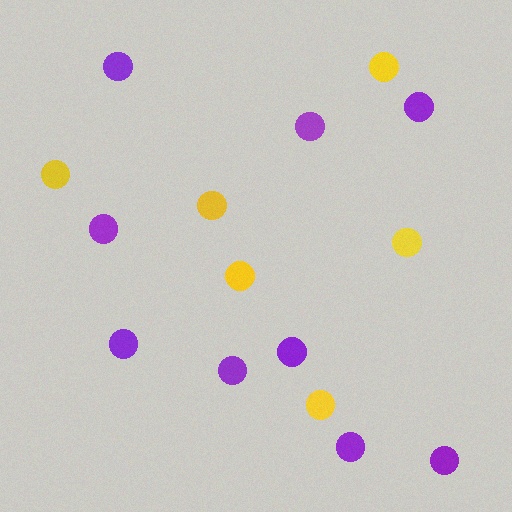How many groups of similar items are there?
There are 2 groups: one group of yellow circles (6) and one group of purple circles (9).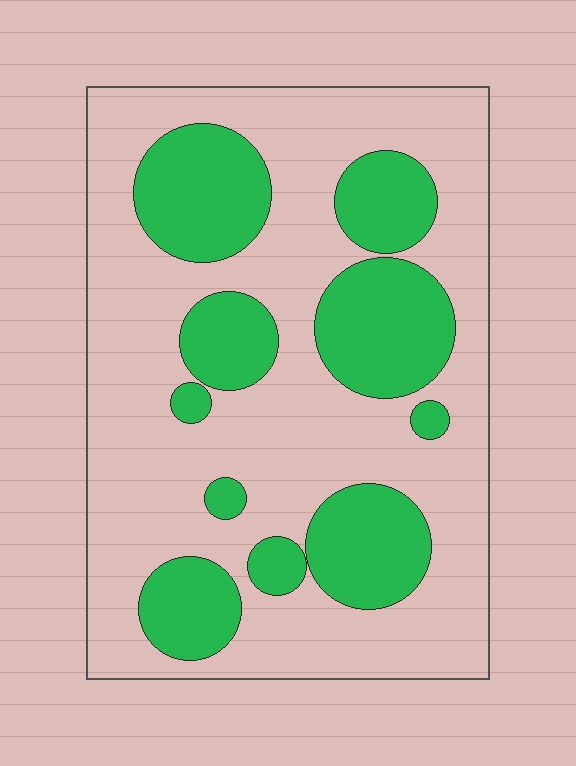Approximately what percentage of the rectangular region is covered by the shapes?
Approximately 30%.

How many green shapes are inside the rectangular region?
10.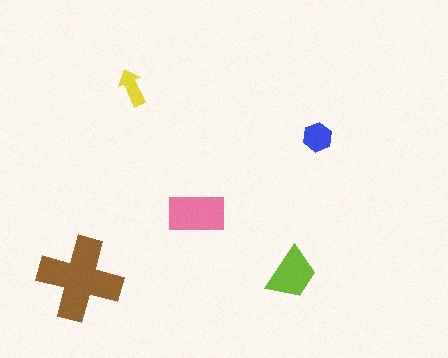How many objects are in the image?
There are 5 objects in the image.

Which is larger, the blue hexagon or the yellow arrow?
The blue hexagon.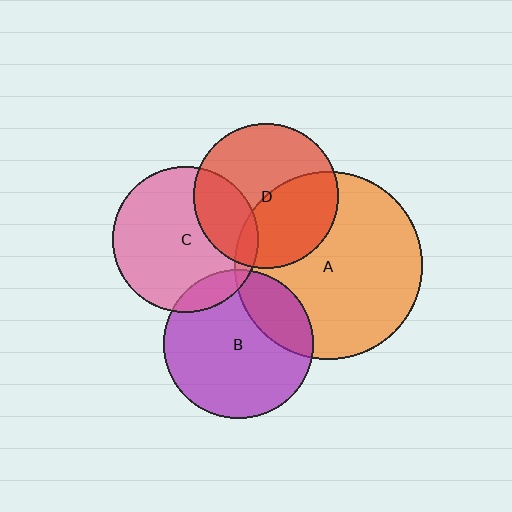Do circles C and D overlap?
Yes.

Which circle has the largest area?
Circle A (orange).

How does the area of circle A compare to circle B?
Approximately 1.6 times.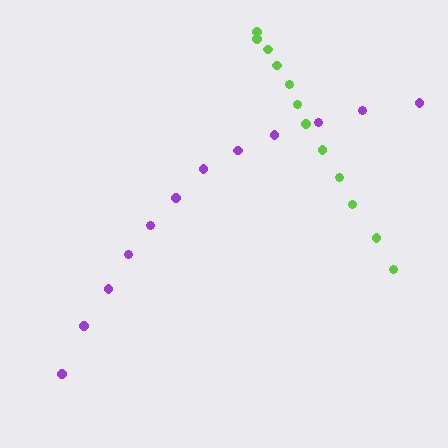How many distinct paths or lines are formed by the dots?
There are 2 distinct paths.